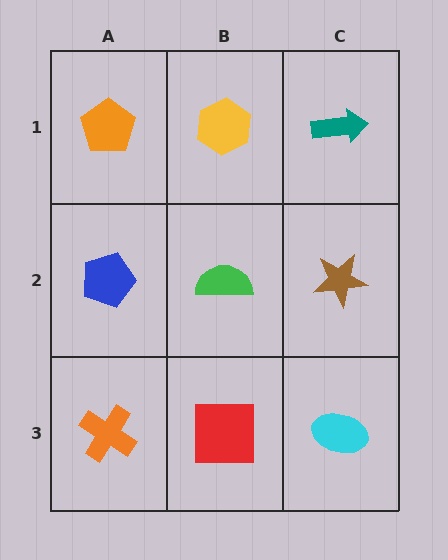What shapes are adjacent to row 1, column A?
A blue pentagon (row 2, column A), a yellow hexagon (row 1, column B).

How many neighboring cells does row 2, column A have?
3.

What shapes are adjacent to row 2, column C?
A teal arrow (row 1, column C), a cyan ellipse (row 3, column C), a green semicircle (row 2, column B).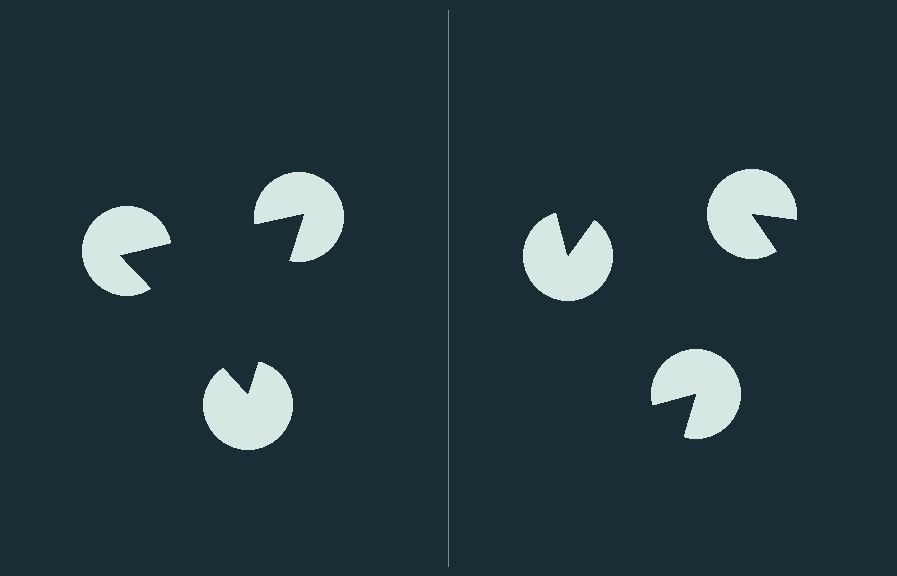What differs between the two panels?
The pac-man discs are positioned identically on both sides; only the wedge orientations differ. On the left they align to a triangle; on the right they are misaligned.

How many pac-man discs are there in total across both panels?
6 — 3 on each side.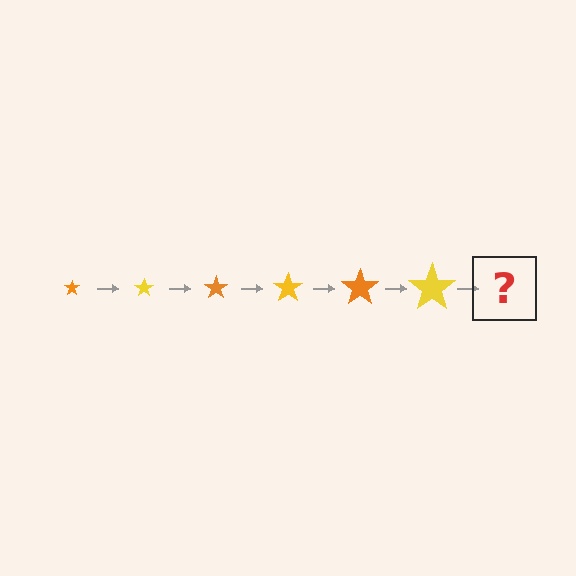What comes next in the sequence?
The next element should be an orange star, larger than the previous one.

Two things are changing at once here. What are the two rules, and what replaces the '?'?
The two rules are that the star grows larger each step and the color cycles through orange and yellow. The '?' should be an orange star, larger than the previous one.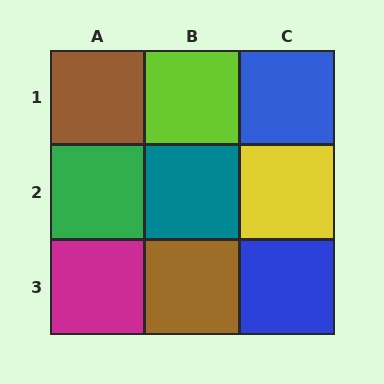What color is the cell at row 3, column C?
Blue.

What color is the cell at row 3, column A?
Magenta.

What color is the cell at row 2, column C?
Yellow.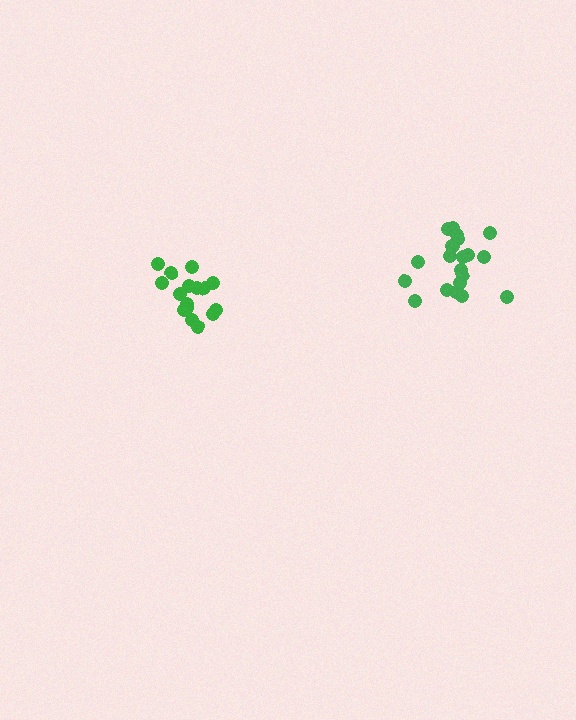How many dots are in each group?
Group 1: 20 dots, Group 2: 16 dots (36 total).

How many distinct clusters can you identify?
There are 2 distinct clusters.